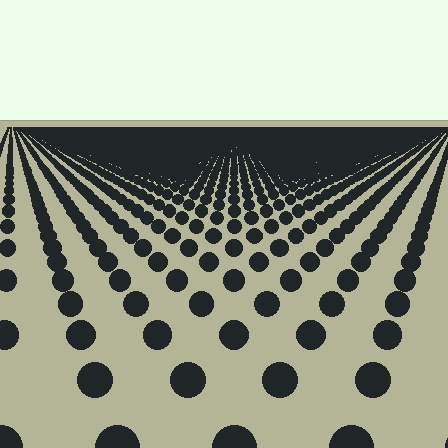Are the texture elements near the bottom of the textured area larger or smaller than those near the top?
Larger. Near the bottom, elements are closer to the viewer and appear at a bigger on-screen size.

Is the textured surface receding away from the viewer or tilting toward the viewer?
The surface is receding away from the viewer. Texture elements get smaller and denser toward the top.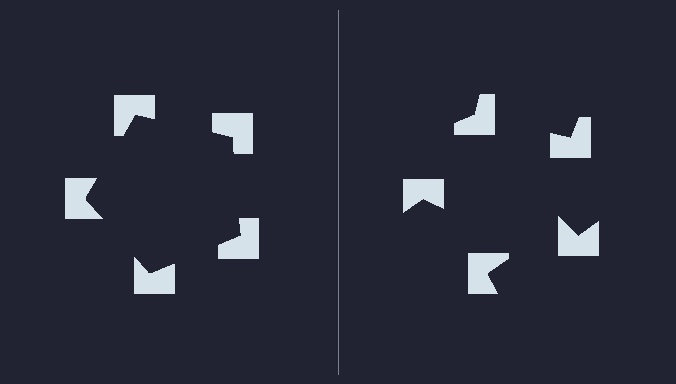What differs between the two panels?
The notched squares are positioned identically on both sides; only the wedge orientations differ. On the left they align to a pentagon; on the right they are misaligned.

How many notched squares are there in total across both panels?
10 — 5 on each side.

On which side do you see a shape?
An illusory pentagon appears on the left side. On the right side the wedge cuts are rotated, so no coherent shape forms.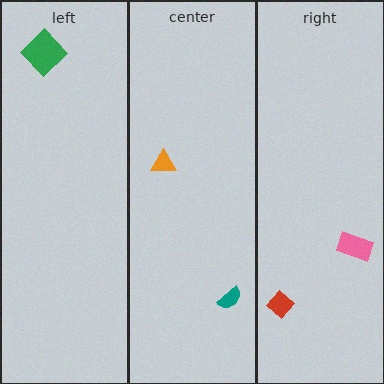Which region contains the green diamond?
The left region.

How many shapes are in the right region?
2.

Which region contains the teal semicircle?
The center region.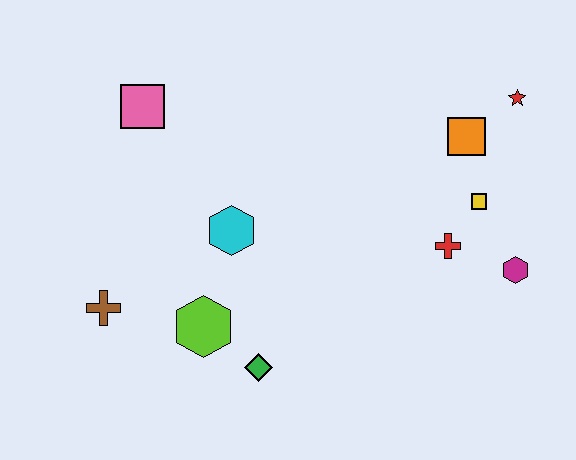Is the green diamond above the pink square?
No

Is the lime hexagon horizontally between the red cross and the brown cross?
Yes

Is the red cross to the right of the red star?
No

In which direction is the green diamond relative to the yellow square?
The green diamond is to the left of the yellow square.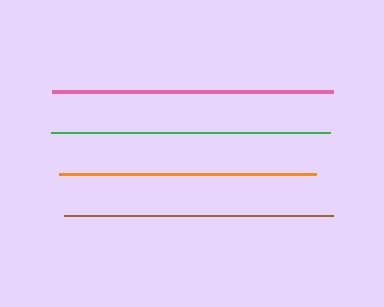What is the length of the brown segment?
The brown segment is approximately 269 pixels long.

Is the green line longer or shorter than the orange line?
The green line is longer than the orange line.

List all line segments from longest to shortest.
From longest to shortest: pink, green, brown, orange.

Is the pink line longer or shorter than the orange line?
The pink line is longer than the orange line.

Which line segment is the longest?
The pink line is the longest at approximately 281 pixels.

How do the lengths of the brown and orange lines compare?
The brown and orange lines are approximately the same length.